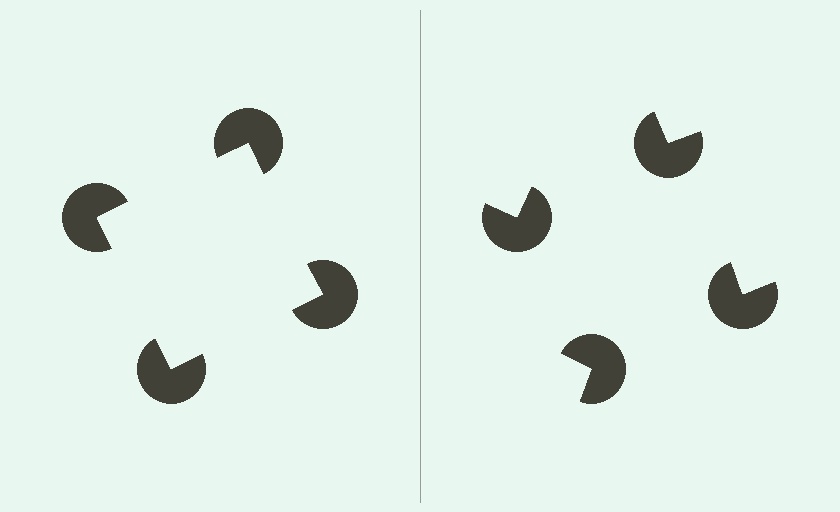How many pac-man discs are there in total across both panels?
8 — 4 on each side.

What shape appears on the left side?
An illusory square.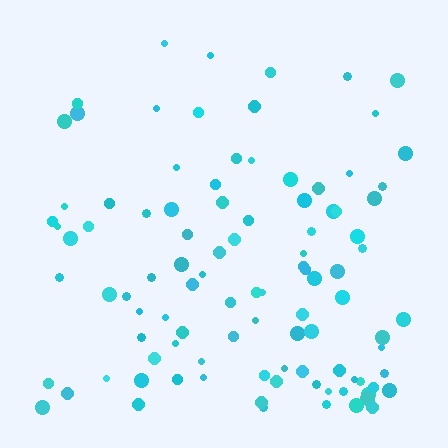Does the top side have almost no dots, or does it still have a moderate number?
Still a moderate number, just noticeably fewer than the bottom.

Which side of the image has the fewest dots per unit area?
The top.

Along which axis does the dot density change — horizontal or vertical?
Vertical.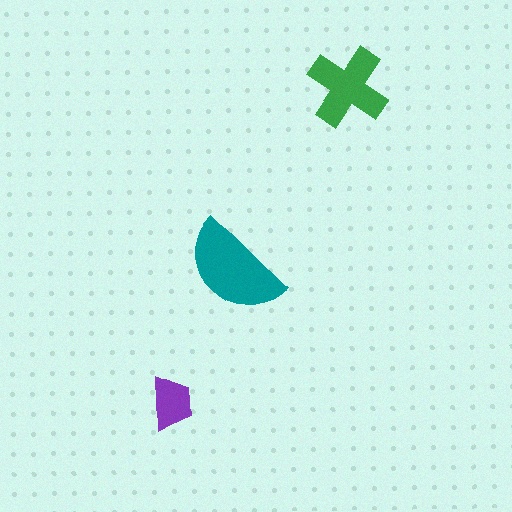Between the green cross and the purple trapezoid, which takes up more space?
The green cross.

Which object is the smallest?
The purple trapezoid.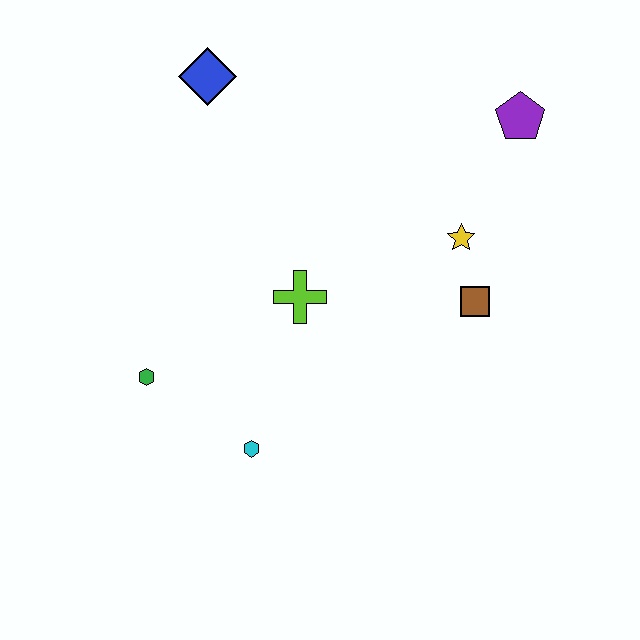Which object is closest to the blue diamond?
The lime cross is closest to the blue diamond.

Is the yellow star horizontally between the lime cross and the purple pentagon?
Yes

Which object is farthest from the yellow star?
The green hexagon is farthest from the yellow star.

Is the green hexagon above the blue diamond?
No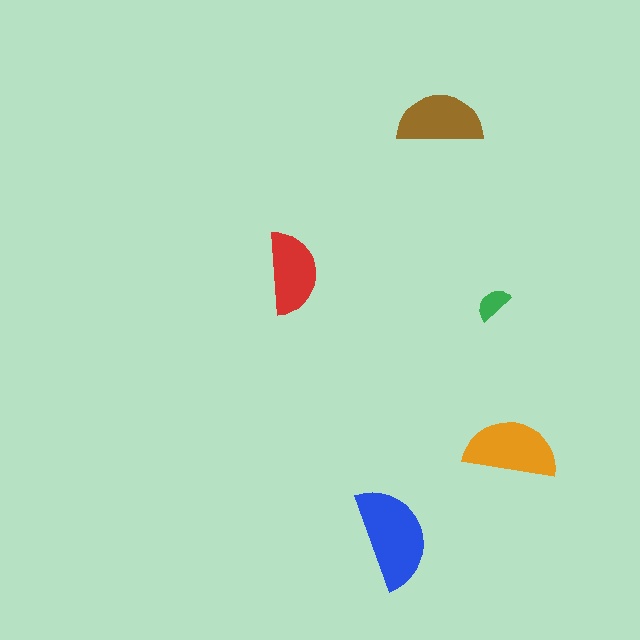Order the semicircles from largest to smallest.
the blue one, the orange one, the brown one, the red one, the green one.